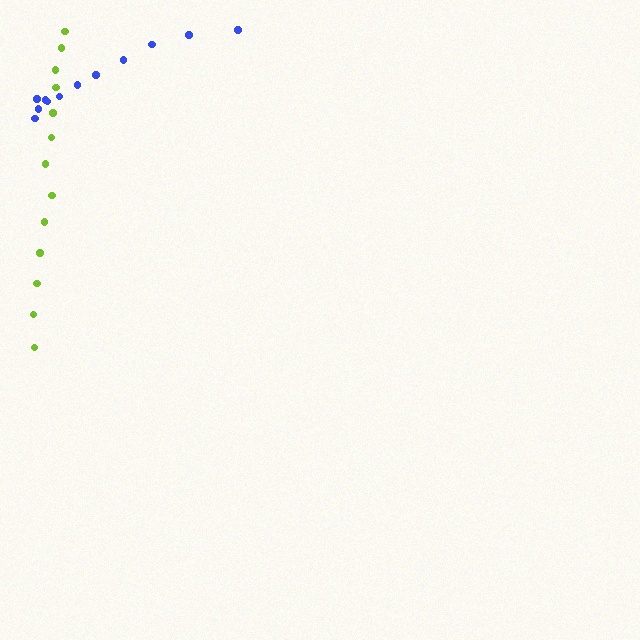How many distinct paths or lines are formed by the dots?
There are 2 distinct paths.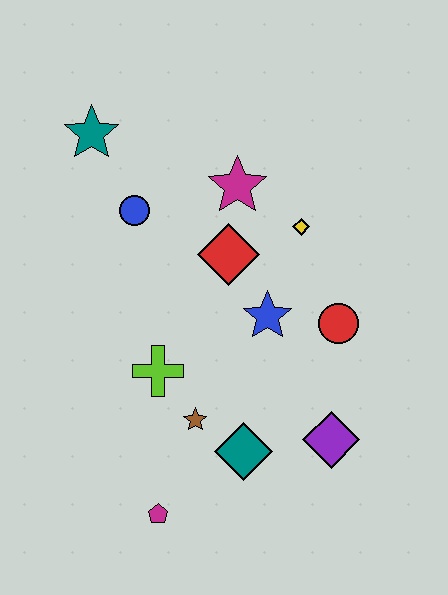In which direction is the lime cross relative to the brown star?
The lime cross is above the brown star.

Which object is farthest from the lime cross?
The teal star is farthest from the lime cross.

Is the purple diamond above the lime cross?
No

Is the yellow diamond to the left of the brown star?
No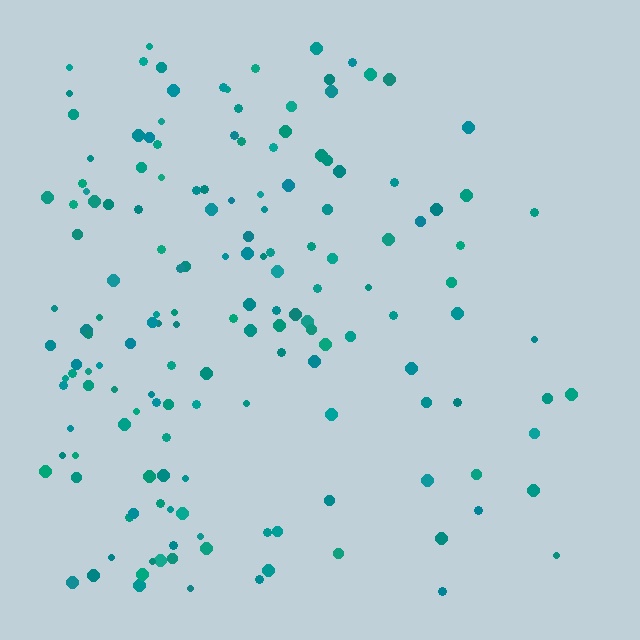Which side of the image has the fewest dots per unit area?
The right.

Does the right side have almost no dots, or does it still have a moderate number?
Still a moderate number, just noticeably fewer than the left.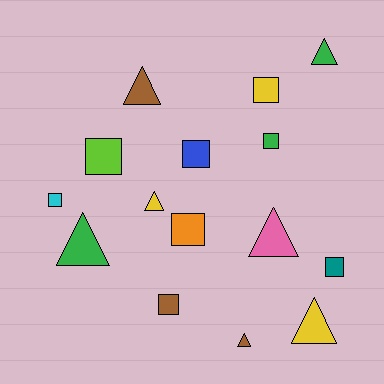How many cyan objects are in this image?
There is 1 cyan object.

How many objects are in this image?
There are 15 objects.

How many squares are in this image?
There are 8 squares.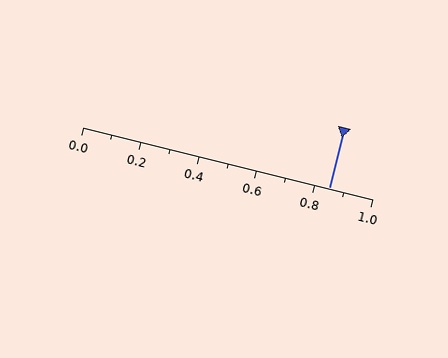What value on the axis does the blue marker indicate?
The marker indicates approximately 0.85.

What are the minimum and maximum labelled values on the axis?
The axis runs from 0.0 to 1.0.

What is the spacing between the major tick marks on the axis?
The major ticks are spaced 0.2 apart.